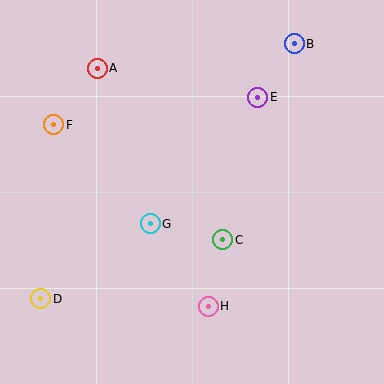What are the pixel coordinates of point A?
Point A is at (97, 68).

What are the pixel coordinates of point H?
Point H is at (208, 306).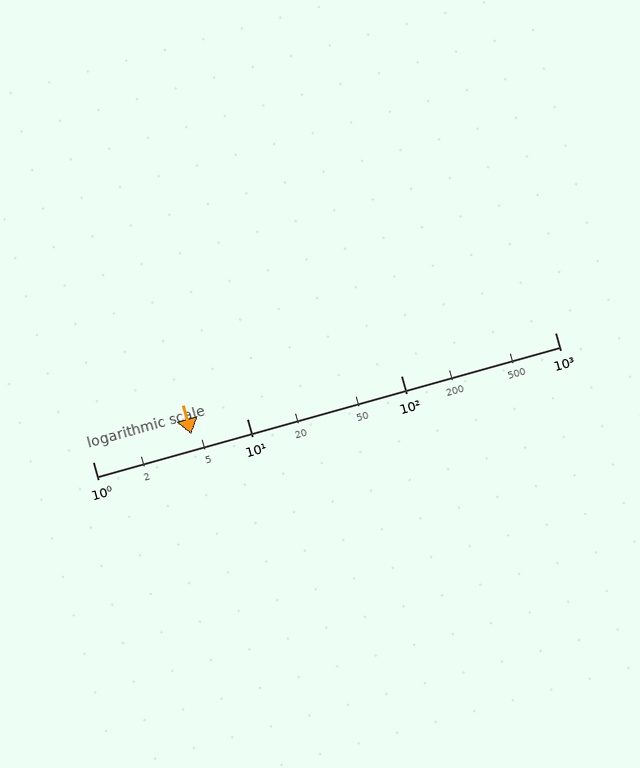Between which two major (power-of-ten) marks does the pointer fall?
The pointer is between 1 and 10.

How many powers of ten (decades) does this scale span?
The scale spans 3 decades, from 1 to 1000.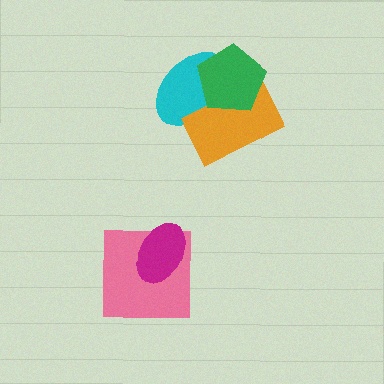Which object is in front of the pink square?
The magenta ellipse is in front of the pink square.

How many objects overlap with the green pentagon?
2 objects overlap with the green pentagon.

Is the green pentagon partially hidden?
No, no other shape covers it.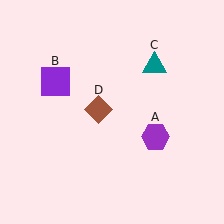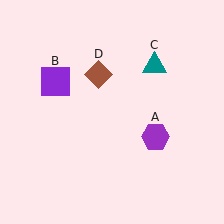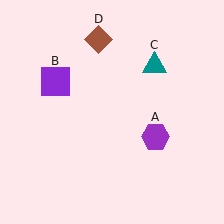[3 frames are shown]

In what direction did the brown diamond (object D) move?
The brown diamond (object D) moved up.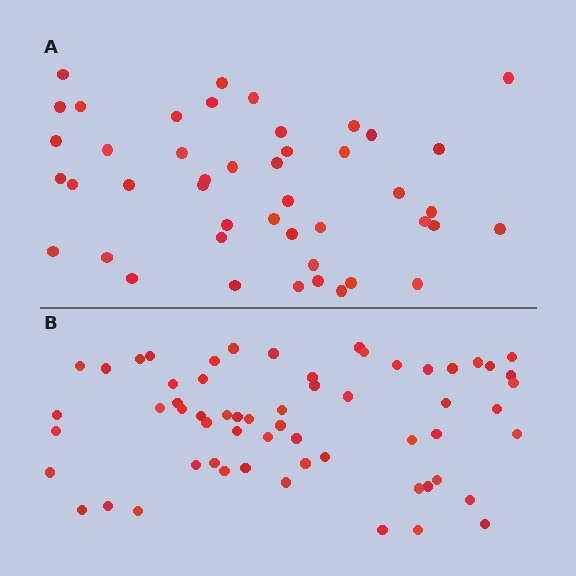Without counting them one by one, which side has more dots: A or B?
Region B (the bottom region) has more dots.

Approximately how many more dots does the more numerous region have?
Region B has approximately 15 more dots than region A.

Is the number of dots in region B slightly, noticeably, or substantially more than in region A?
Region B has noticeably more, but not dramatically so. The ratio is roughly 1.3 to 1.